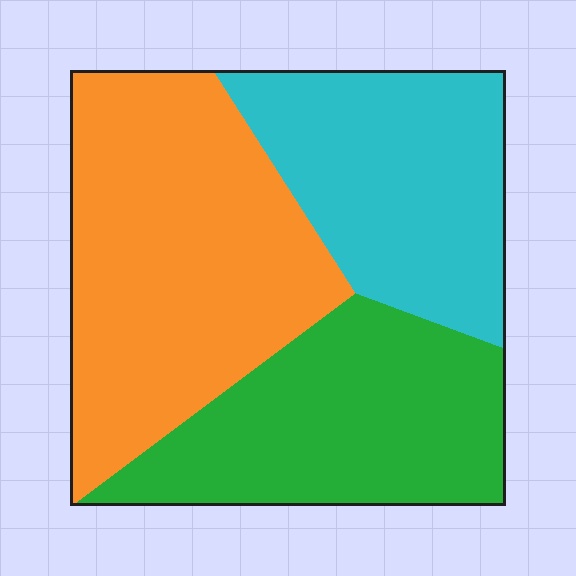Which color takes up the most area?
Orange, at roughly 40%.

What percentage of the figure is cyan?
Cyan takes up about one quarter (1/4) of the figure.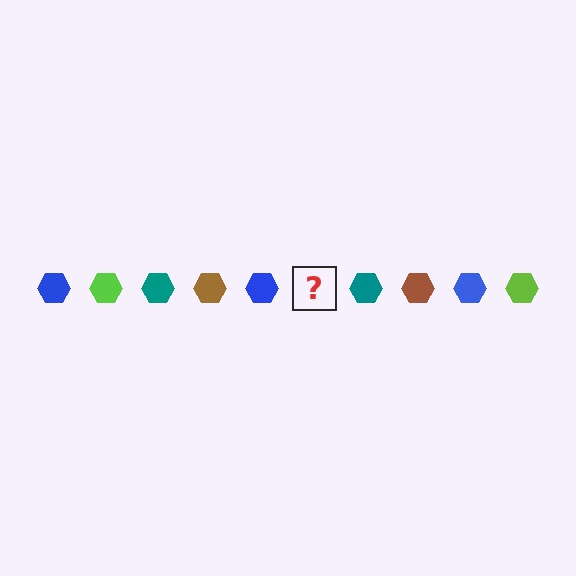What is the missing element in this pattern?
The missing element is a lime hexagon.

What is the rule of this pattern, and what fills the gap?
The rule is that the pattern cycles through blue, lime, teal, brown hexagons. The gap should be filled with a lime hexagon.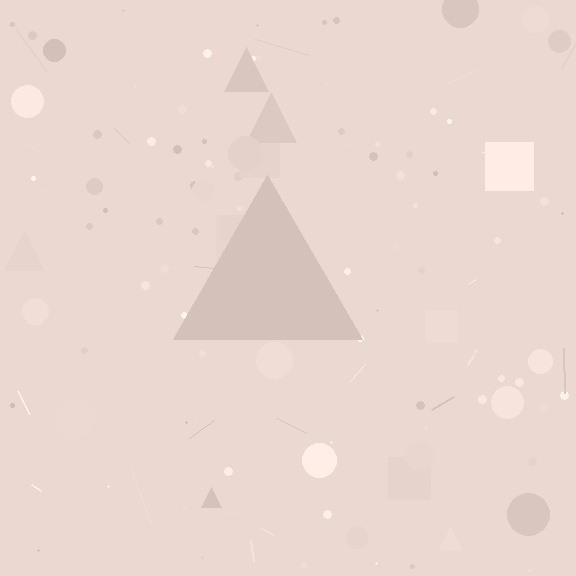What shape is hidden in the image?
A triangle is hidden in the image.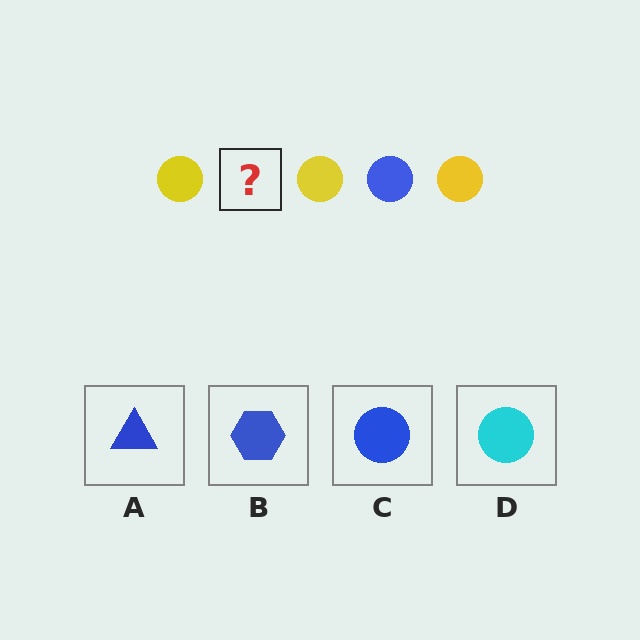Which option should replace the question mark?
Option C.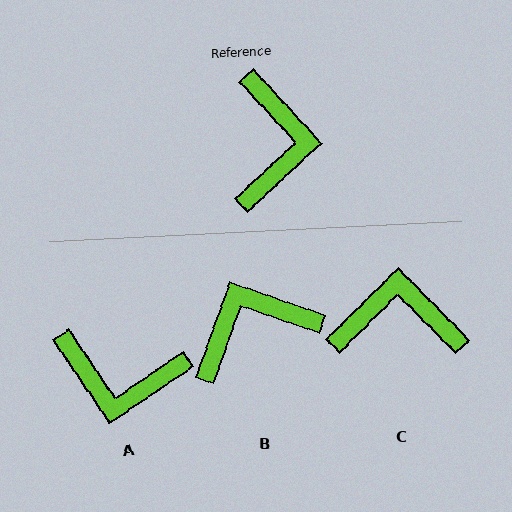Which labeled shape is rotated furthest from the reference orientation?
B, about 118 degrees away.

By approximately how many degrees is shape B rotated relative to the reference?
Approximately 118 degrees counter-clockwise.